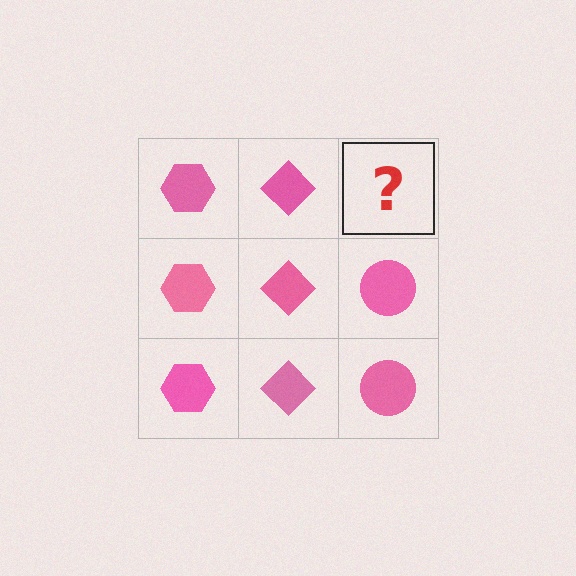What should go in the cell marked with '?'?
The missing cell should contain a pink circle.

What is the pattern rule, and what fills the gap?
The rule is that each column has a consistent shape. The gap should be filled with a pink circle.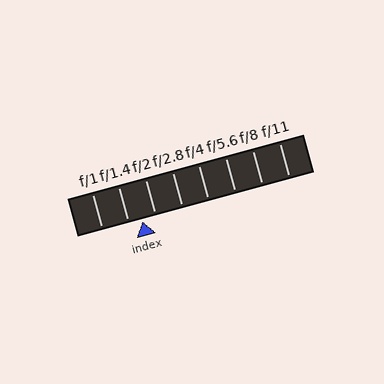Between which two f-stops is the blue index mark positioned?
The index mark is between f/1.4 and f/2.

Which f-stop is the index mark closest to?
The index mark is closest to f/2.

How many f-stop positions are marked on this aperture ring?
There are 8 f-stop positions marked.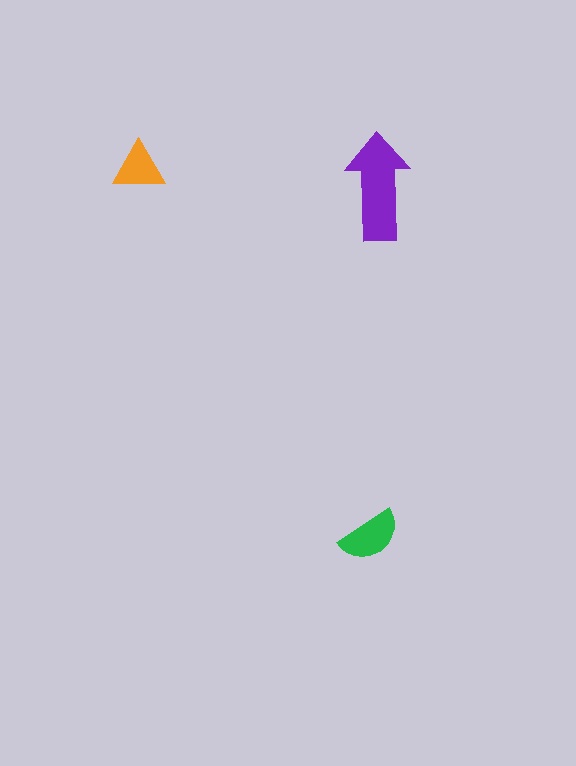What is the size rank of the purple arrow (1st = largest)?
1st.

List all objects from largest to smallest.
The purple arrow, the green semicircle, the orange triangle.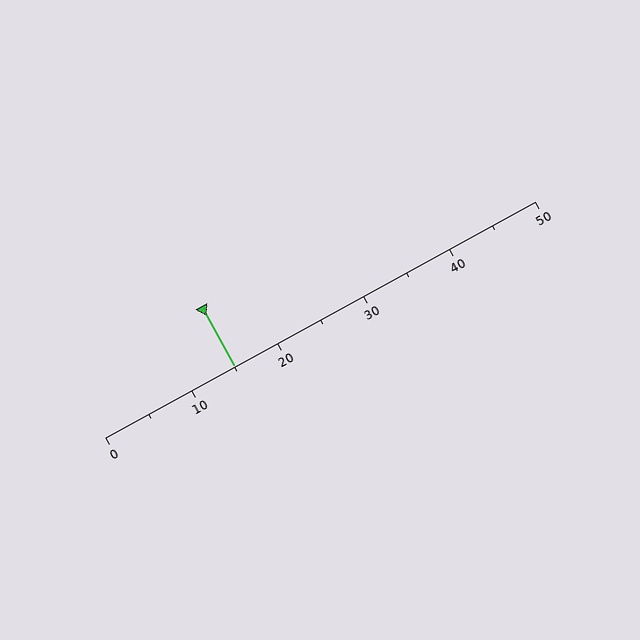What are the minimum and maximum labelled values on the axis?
The axis runs from 0 to 50.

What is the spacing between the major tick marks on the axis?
The major ticks are spaced 10 apart.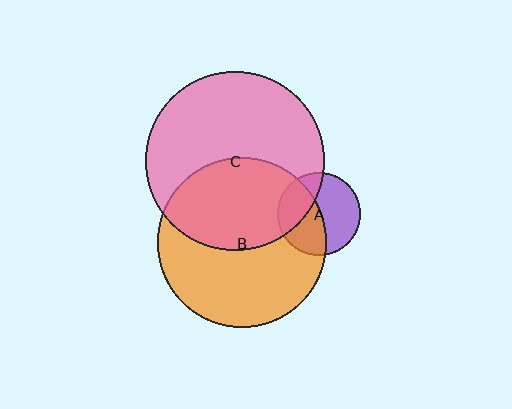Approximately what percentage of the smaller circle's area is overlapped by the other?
Approximately 50%.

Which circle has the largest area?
Circle C (pink).